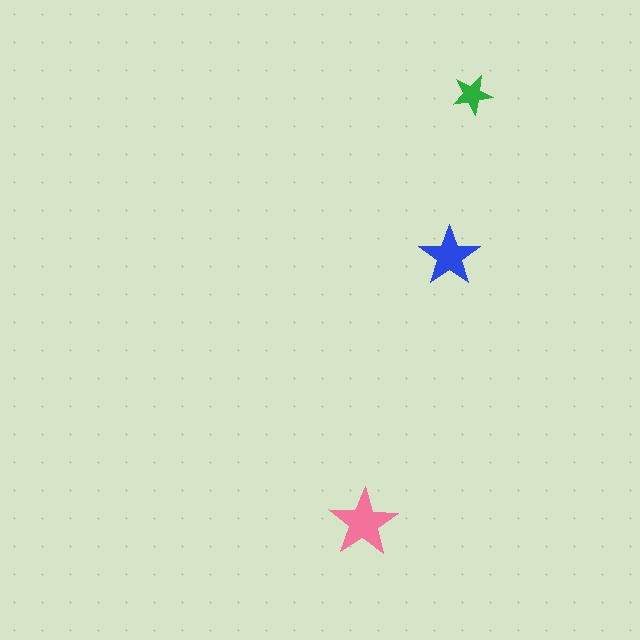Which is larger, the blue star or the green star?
The blue one.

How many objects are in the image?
There are 3 objects in the image.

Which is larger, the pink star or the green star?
The pink one.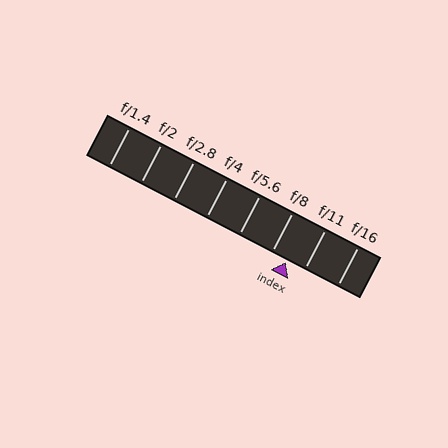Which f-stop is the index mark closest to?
The index mark is closest to f/8.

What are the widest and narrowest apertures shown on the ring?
The widest aperture shown is f/1.4 and the narrowest is f/16.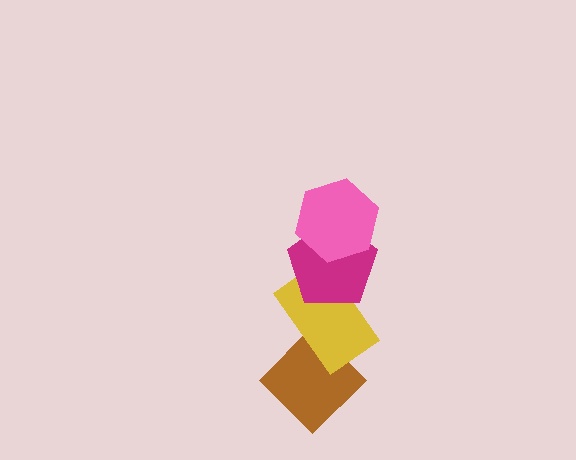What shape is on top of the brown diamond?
The yellow rectangle is on top of the brown diamond.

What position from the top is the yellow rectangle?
The yellow rectangle is 3rd from the top.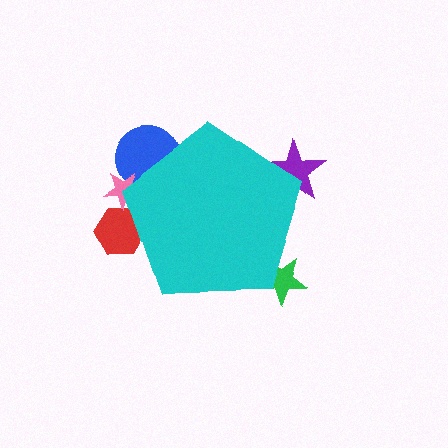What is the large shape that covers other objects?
A cyan pentagon.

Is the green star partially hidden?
Yes, the green star is partially hidden behind the cyan pentagon.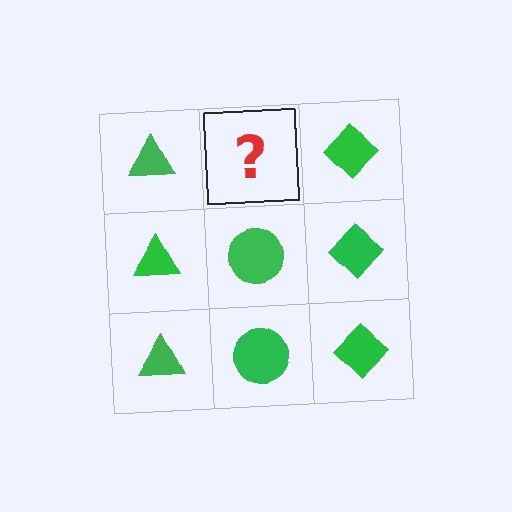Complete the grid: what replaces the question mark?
The question mark should be replaced with a green circle.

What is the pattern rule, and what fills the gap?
The rule is that each column has a consistent shape. The gap should be filled with a green circle.